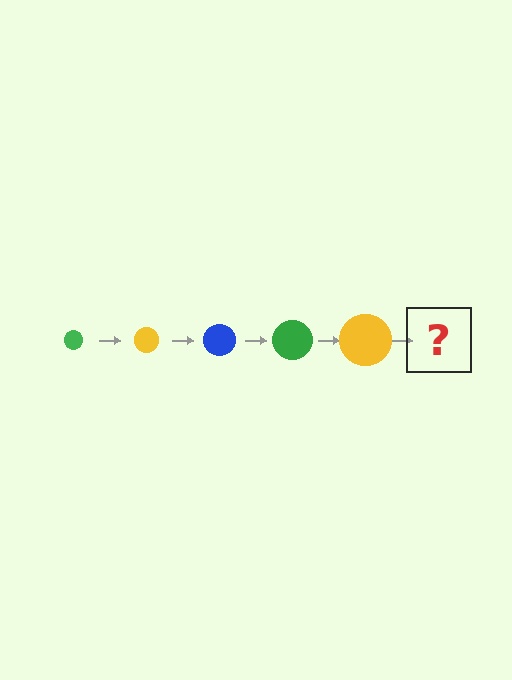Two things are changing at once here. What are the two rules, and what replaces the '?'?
The two rules are that the circle grows larger each step and the color cycles through green, yellow, and blue. The '?' should be a blue circle, larger than the previous one.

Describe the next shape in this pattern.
It should be a blue circle, larger than the previous one.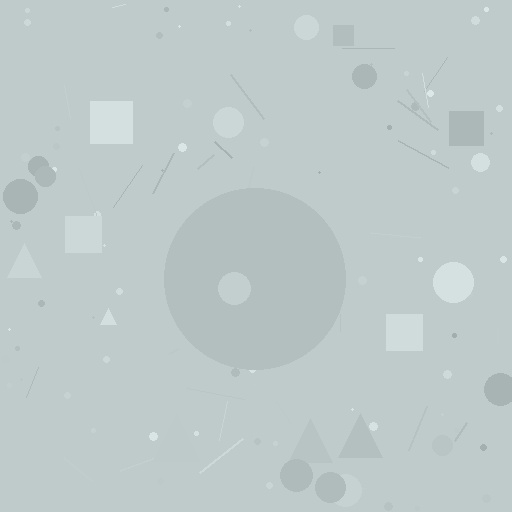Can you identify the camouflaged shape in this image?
The camouflaged shape is a circle.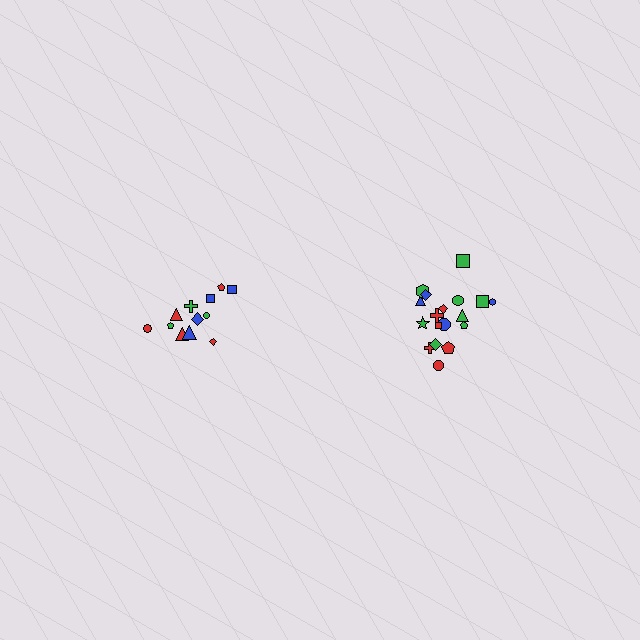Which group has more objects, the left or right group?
The right group.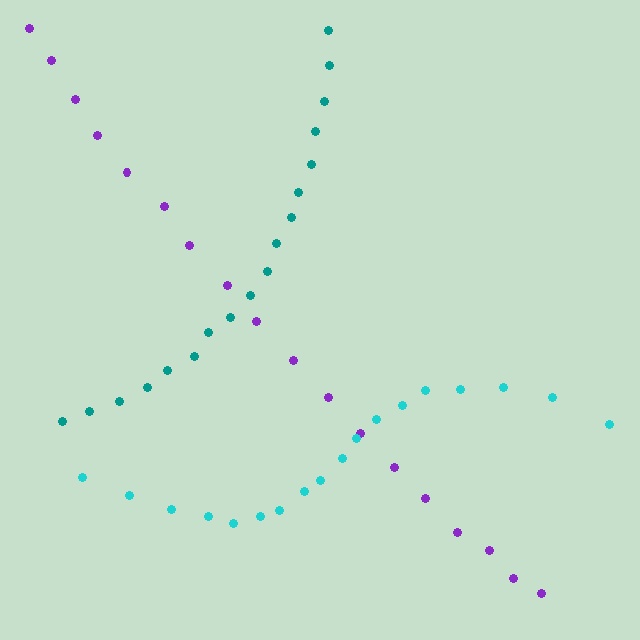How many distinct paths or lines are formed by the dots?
There are 3 distinct paths.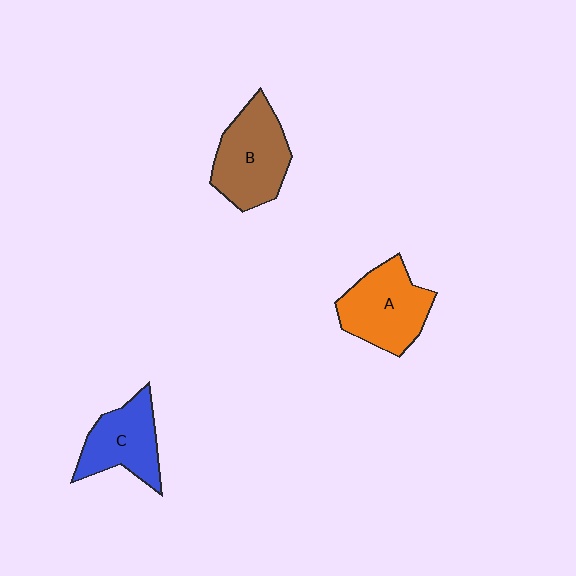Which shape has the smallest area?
Shape C (blue).